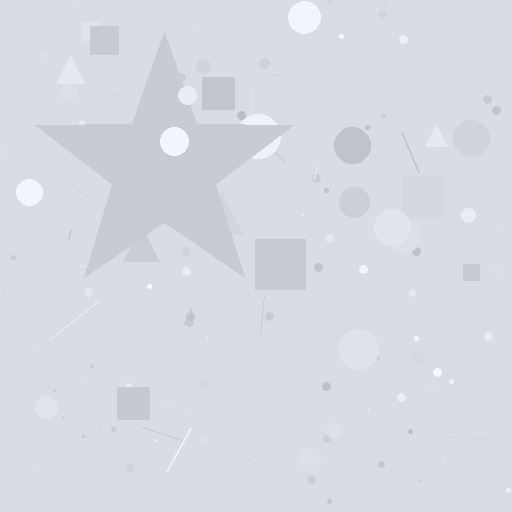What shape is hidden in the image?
A star is hidden in the image.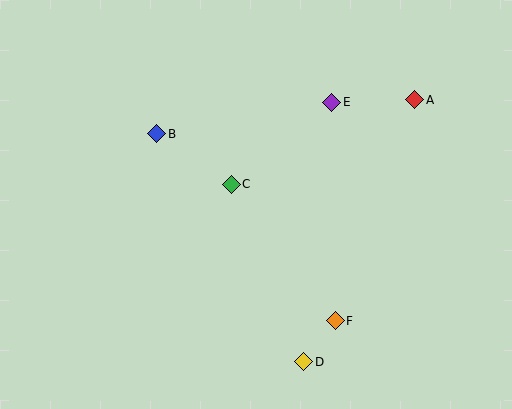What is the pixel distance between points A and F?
The distance between A and F is 235 pixels.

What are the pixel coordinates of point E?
Point E is at (332, 102).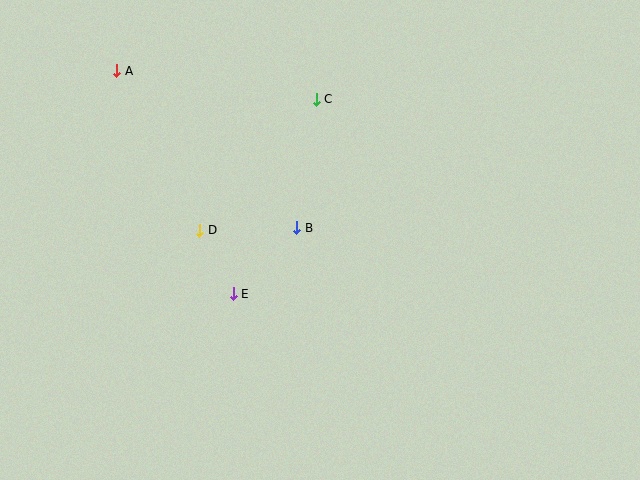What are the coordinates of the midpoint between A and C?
The midpoint between A and C is at (216, 85).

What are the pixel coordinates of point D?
Point D is at (200, 230).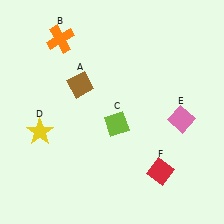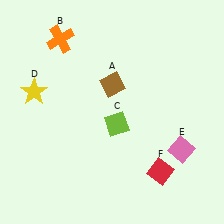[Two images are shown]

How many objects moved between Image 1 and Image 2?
3 objects moved between the two images.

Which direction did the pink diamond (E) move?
The pink diamond (E) moved down.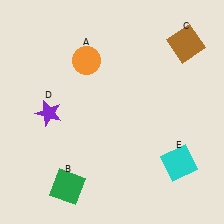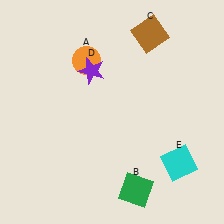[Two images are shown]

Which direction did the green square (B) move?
The green square (B) moved right.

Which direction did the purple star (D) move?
The purple star (D) moved right.